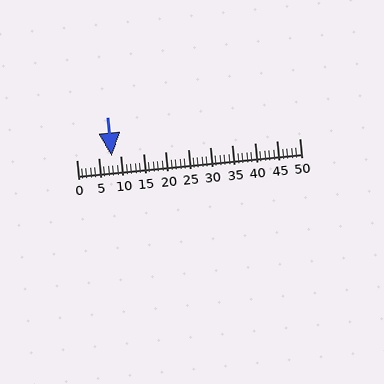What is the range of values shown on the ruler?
The ruler shows values from 0 to 50.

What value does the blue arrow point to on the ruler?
The blue arrow points to approximately 8.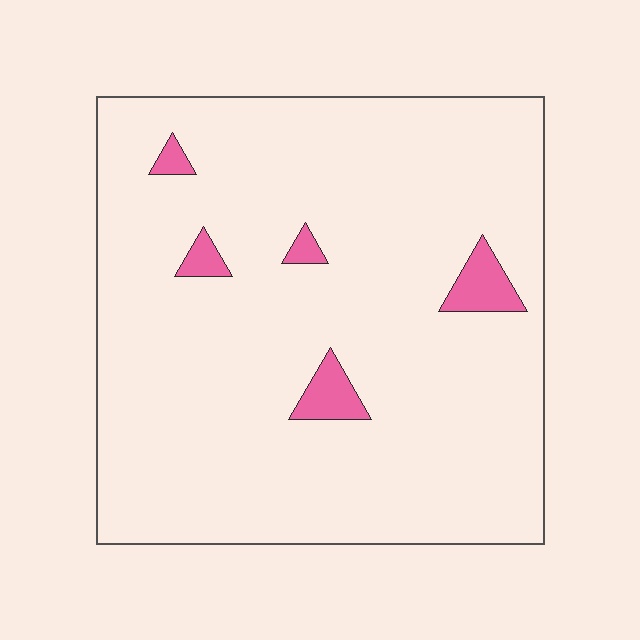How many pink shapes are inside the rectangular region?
5.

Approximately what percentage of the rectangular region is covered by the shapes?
Approximately 5%.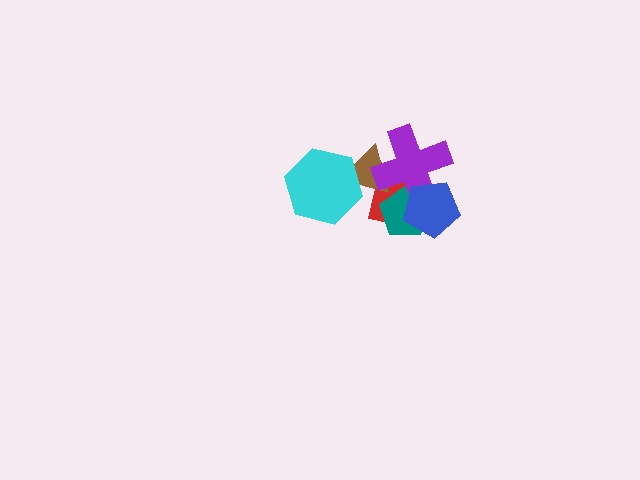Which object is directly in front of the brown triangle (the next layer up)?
The purple cross is directly in front of the brown triangle.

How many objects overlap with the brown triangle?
3 objects overlap with the brown triangle.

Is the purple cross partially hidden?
Yes, it is partially covered by another shape.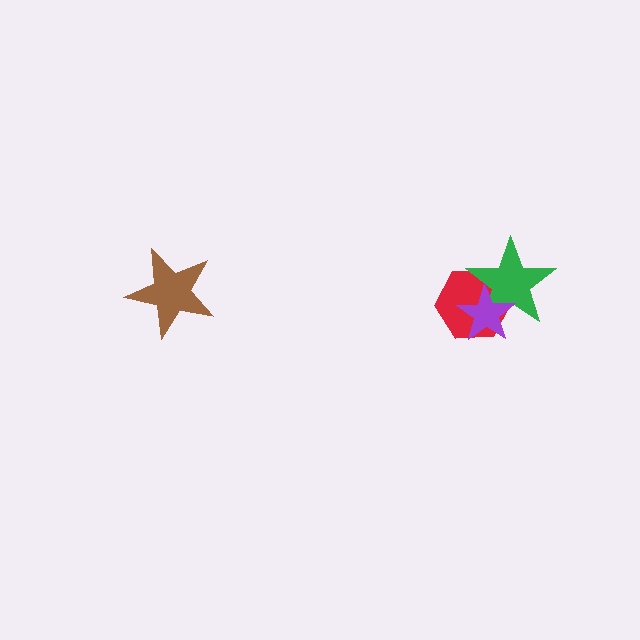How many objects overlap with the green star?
2 objects overlap with the green star.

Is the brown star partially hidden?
No, no other shape covers it.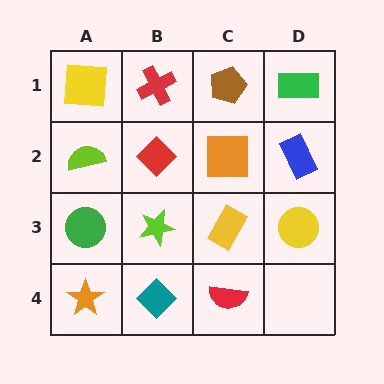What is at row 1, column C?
A brown pentagon.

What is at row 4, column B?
A teal diamond.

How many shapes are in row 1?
4 shapes.